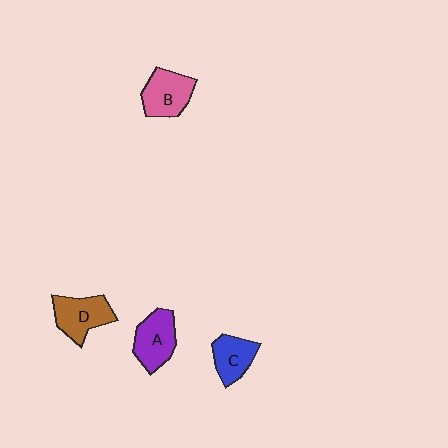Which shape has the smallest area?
Shape C (blue).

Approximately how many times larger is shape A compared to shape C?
Approximately 1.3 times.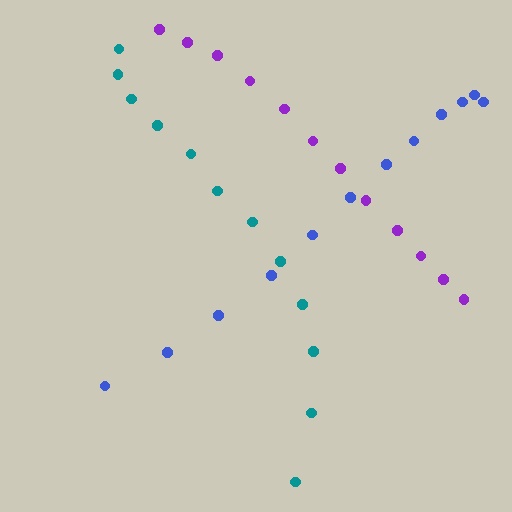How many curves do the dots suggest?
There are 3 distinct paths.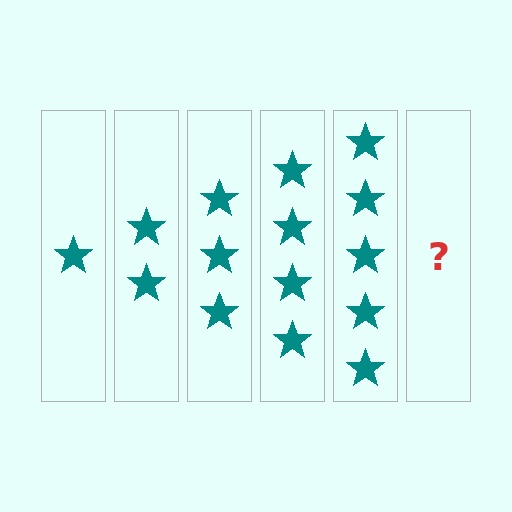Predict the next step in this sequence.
The next step is 6 stars.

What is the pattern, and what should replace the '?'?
The pattern is that each step adds one more star. The '?' should be 6 stars.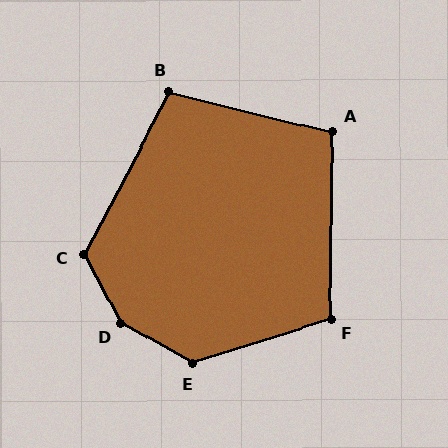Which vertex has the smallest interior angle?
A, at approximately 103 degrees.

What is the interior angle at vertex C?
Approximately 125 degrees (obtuse).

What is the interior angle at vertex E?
Approximately 133 degrees (obtuse).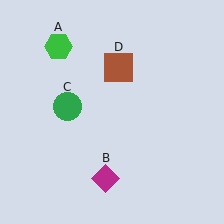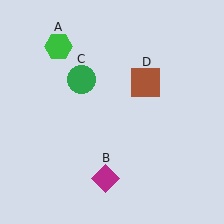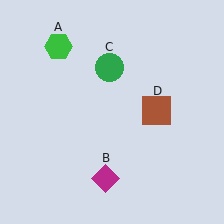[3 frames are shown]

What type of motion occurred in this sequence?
The green circle (object C), brown square (object D) rotated clockwise around the center of the scene.